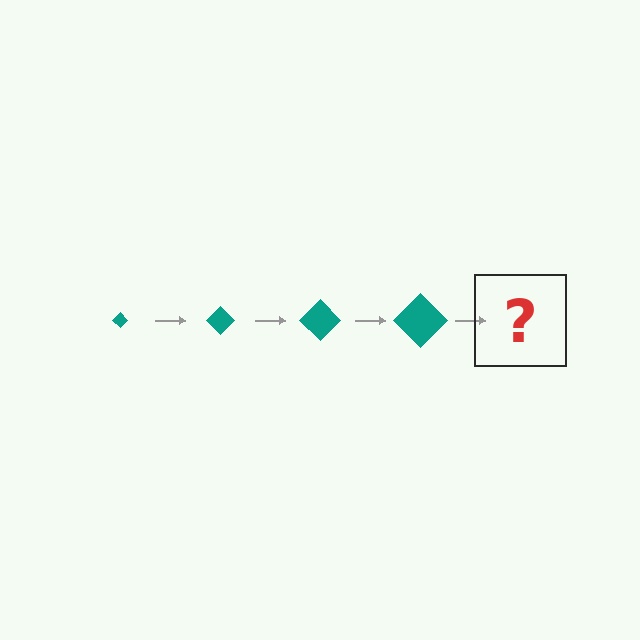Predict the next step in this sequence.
The next step is a teal diamond, larger than the previous one.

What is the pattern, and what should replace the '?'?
The pattern is that the diamond gets progressively larger each step. The '?' should be a teal diamond, larger than the previous one.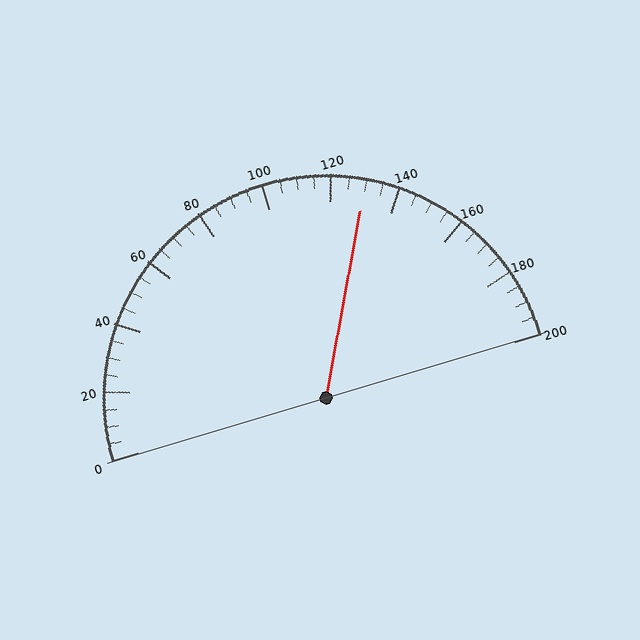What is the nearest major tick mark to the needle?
The nearest major tick mark is 120.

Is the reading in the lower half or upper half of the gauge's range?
The reading is in the upper half of the range (0 to 200).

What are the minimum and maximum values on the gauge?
The gauge ranges from 0 to 200.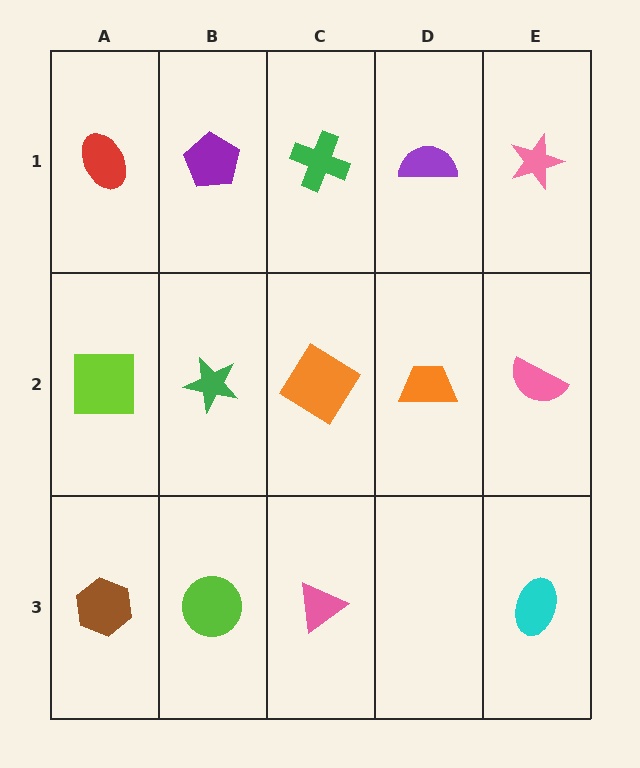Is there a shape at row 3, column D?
No, that cell is empty.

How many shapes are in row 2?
5 shapes.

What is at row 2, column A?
A lime square.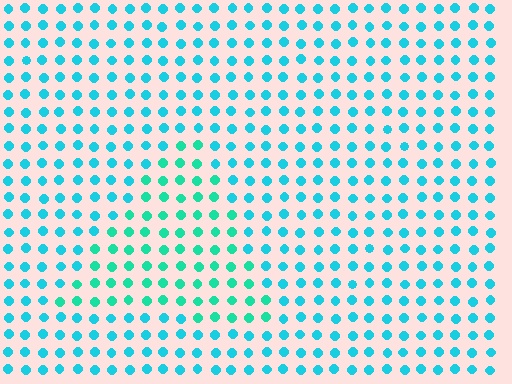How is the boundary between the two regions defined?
The boundary is defined purely by a slight shift in hue (about 25 degrees). Spacing, size, and orientation are identical on both sides.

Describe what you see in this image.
The image is filled with small cyan elements in a uniform arrangement. A triangle-shaped region is visible where the elements are tinted to a slightly different hue, forming a subtle color boundary.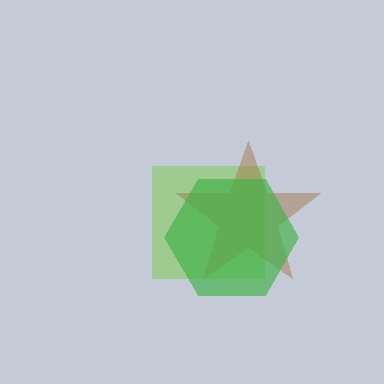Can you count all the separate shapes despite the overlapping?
Yes, there are 3 separate shapes.